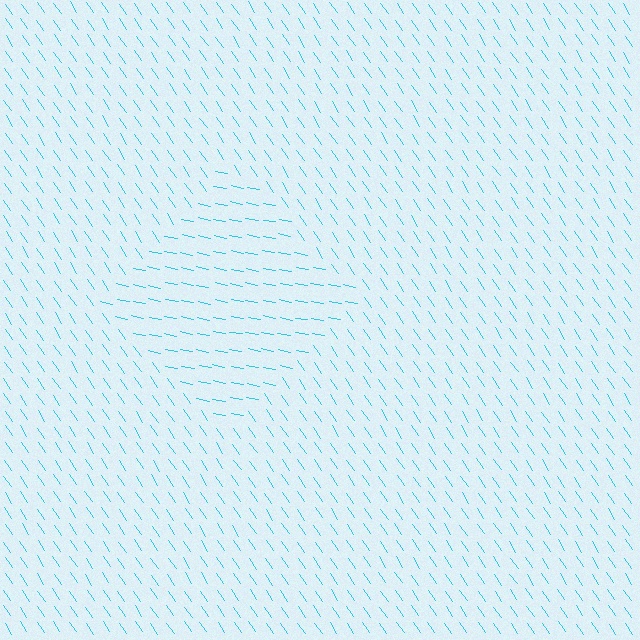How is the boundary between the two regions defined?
The boundary is defined purely by a change in line orientation (approximately 45 degrees difference). All lines are the same color and thickness.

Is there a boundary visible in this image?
Yes, there is a texture boundary formed by a change in line orientation.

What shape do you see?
I see a diamond.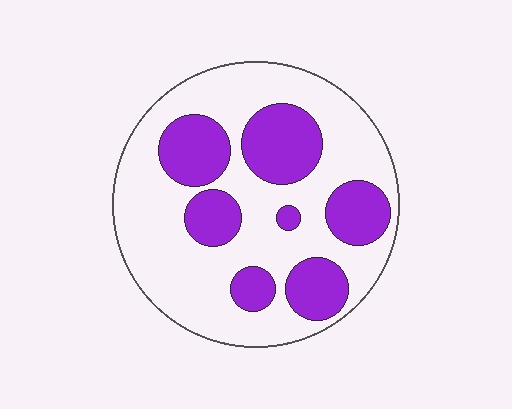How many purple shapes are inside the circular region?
7.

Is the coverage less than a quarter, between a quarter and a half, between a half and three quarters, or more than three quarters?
Between a quarter and a half.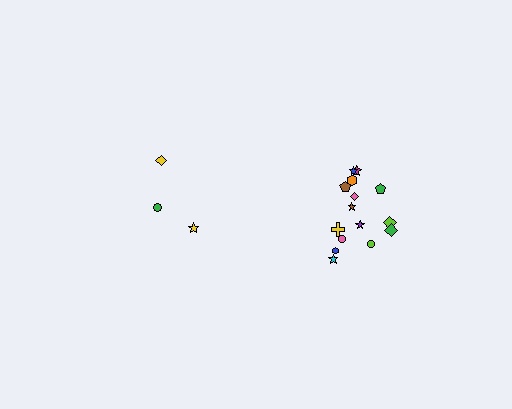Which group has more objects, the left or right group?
The right group.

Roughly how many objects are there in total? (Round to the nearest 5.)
Roughly 20 objects in total.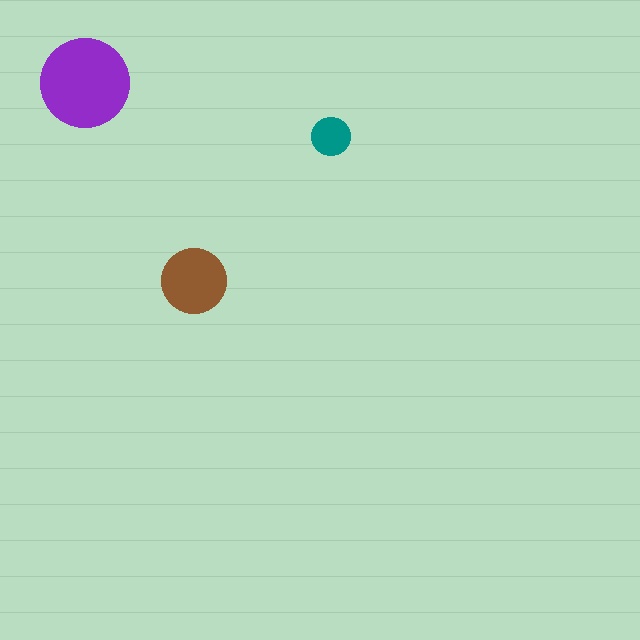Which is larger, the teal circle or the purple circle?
The purple one.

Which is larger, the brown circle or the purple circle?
The purple one.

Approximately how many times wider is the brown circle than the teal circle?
About 1.5 times wider.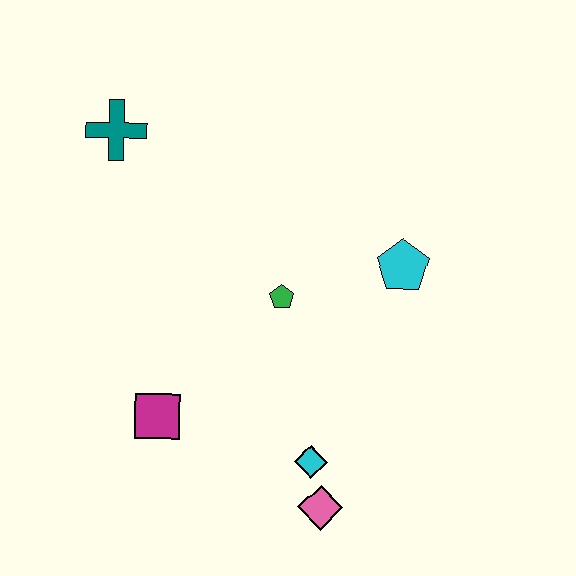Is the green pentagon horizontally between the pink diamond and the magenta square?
Yes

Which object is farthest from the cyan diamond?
The teal cross is farthest from the cyan diamond.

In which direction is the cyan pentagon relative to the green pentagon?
The cyan pentagon is to the right of the green pentagon.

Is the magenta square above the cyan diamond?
Yes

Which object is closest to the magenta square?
The cyan diamond is closest to the magenta square.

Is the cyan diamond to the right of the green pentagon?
Yes